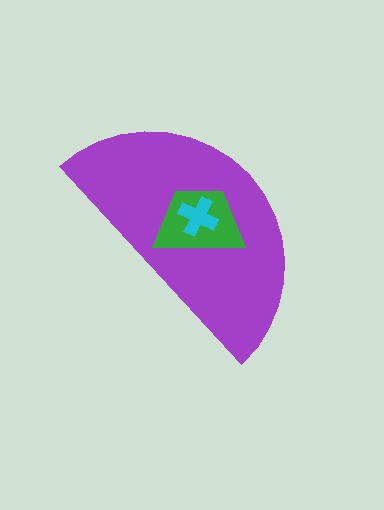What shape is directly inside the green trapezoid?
The cyan cross.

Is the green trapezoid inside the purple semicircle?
Yes.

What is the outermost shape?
The purple semicircle.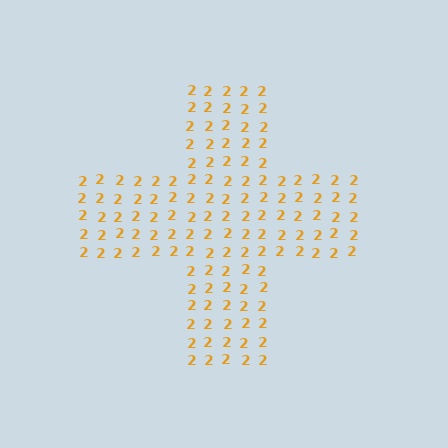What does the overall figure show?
The overall figure shows a cross.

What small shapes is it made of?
It is made of small digit 2's.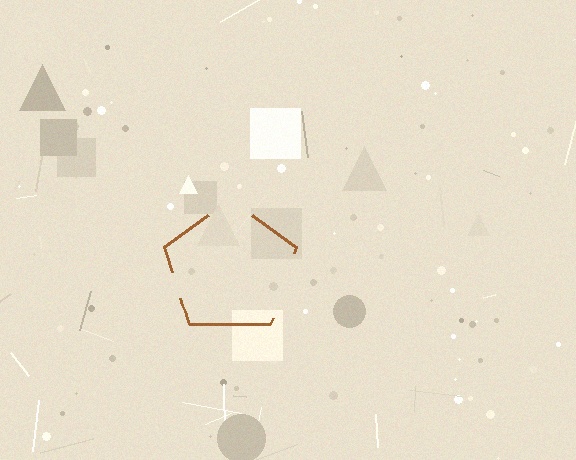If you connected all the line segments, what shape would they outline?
They would outline a pentagon.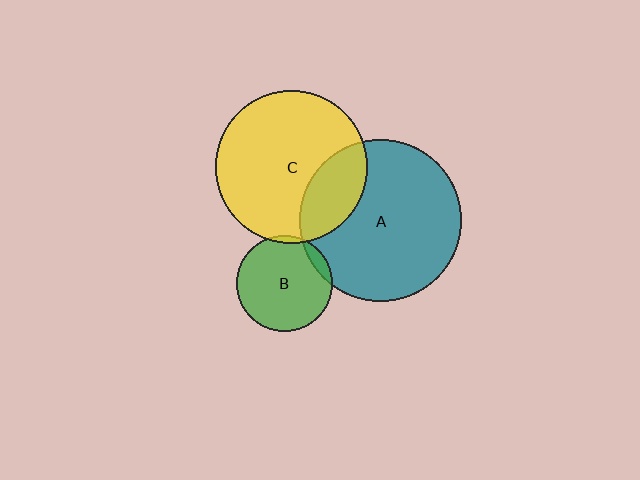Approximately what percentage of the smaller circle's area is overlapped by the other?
Approximately 25%.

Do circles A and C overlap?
Yes.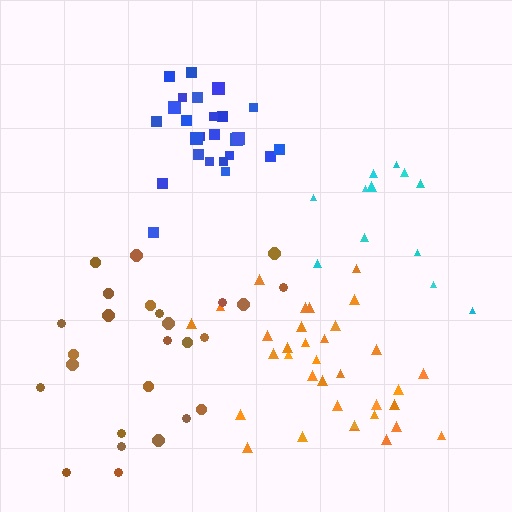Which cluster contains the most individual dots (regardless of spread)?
Orange (34).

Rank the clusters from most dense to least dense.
blue, orange, brown, cyan.